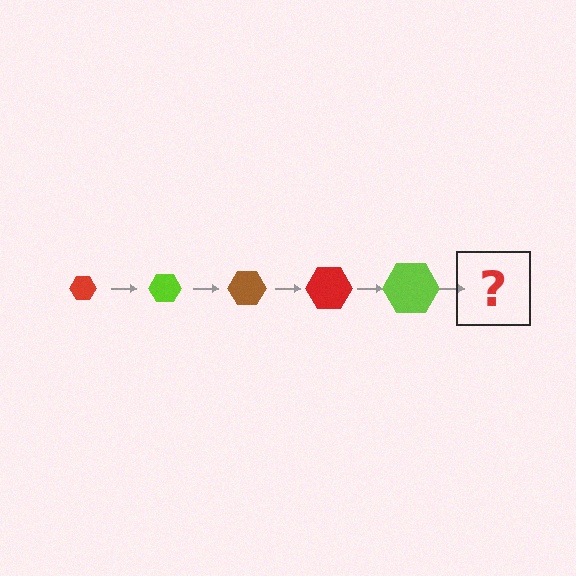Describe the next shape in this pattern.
It should be a brown hexagon, larger than the previous one.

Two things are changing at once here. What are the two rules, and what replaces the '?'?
The two rules are that the hexagon grows larger each step and the color cycles through red, lime, and brown. The '?' should be a brown hexagon, larger than the previous one.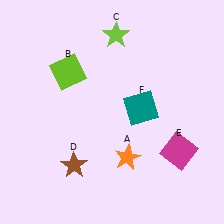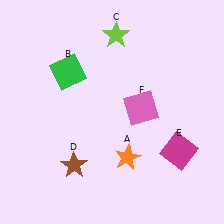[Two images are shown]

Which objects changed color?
B changed from lime to green. F changed from teal to pink.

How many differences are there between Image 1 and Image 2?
There are 2 differences between the two images.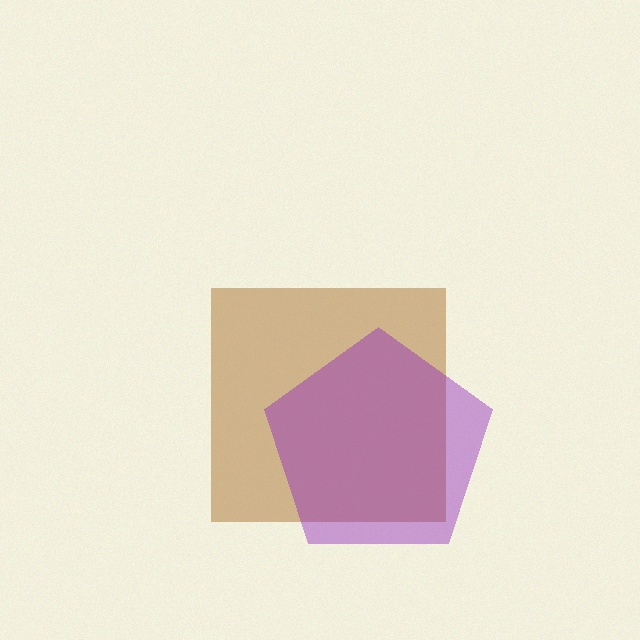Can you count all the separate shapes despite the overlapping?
Yes, there are 2 separate shapes.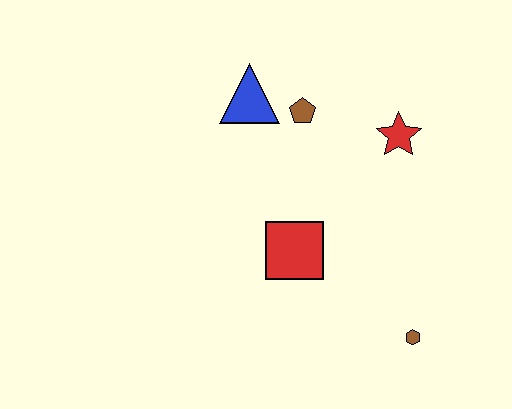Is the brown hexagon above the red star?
No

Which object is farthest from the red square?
The blue triangle is farthest from the red square.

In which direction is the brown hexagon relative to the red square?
The brown hexagon is to the right of the red square.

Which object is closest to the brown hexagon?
The red square is closest to the brown hexagon.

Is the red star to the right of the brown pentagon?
Yes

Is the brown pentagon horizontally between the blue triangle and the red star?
Yes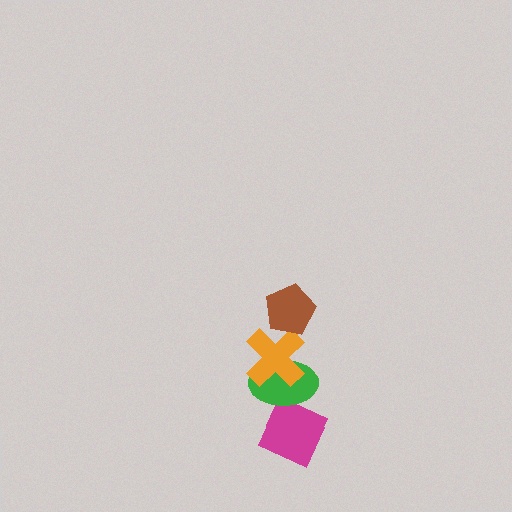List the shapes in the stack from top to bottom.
From top to bottom: the brown pentagon, the orange cross, the green ellipse, the magenta diamond.